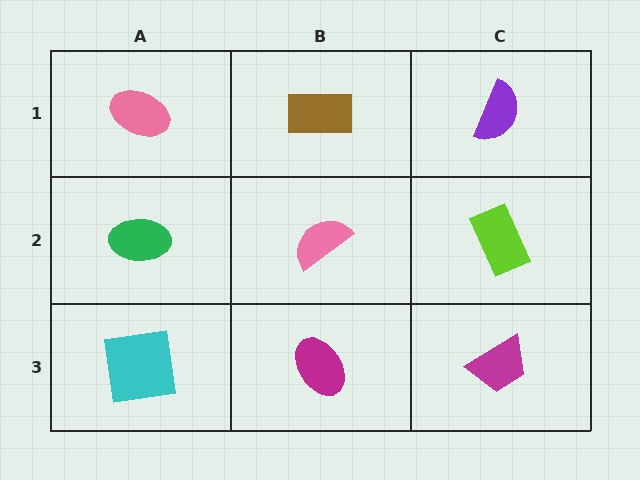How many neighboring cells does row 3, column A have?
2.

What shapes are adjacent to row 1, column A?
A green ellipse (row 2, column A), a brown rectangle (row 1, column B).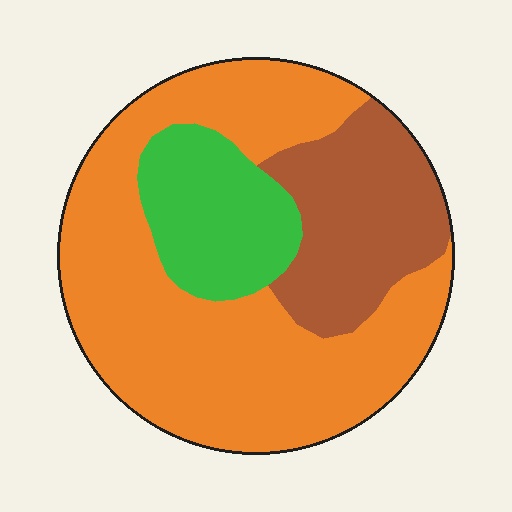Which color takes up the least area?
Green, at roughly 15%.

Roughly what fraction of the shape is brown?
Brown covers 23% of the shape.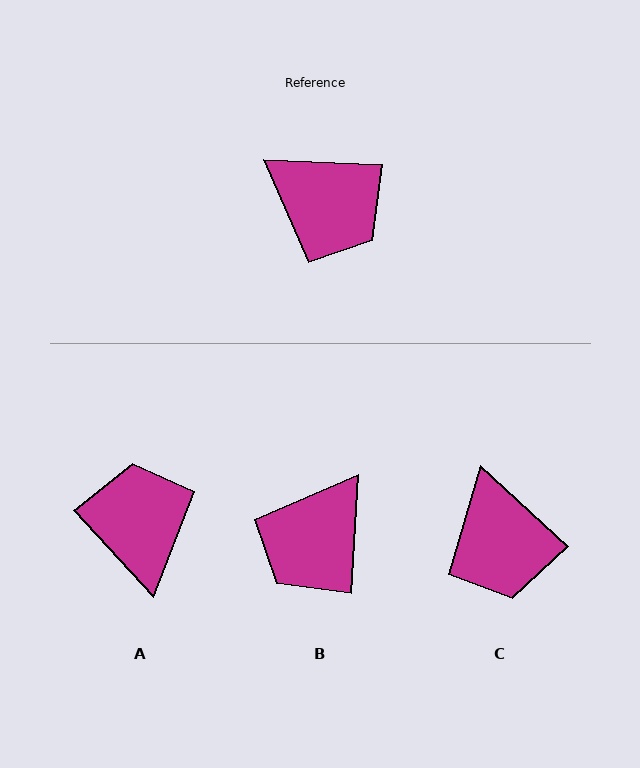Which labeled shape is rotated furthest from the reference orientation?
A, about 135 degrees away.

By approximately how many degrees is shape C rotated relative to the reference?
Approximately 40 degrees clockwise.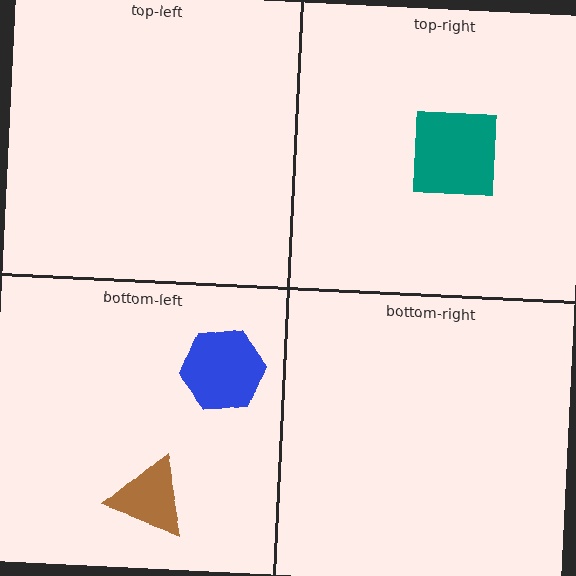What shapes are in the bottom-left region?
The blue hexagon, the brown triangle.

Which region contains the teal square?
The top-right region.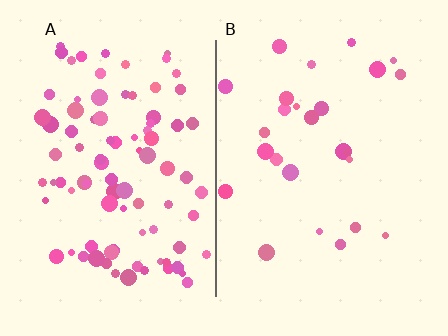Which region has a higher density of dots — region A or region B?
A (the left).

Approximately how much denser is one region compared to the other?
Approximately 3.5× — region A over region B.